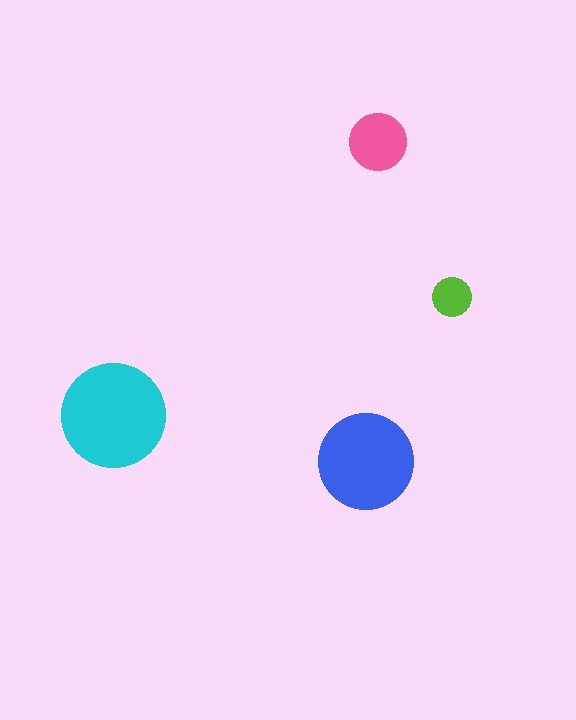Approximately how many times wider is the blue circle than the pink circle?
About 1.5 times wider.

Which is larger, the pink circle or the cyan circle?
The cyan one.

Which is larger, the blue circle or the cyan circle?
The cyan one.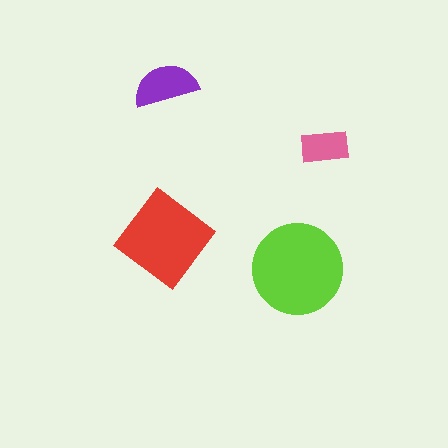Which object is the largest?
The lime circle.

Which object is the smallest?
The pink rectangle.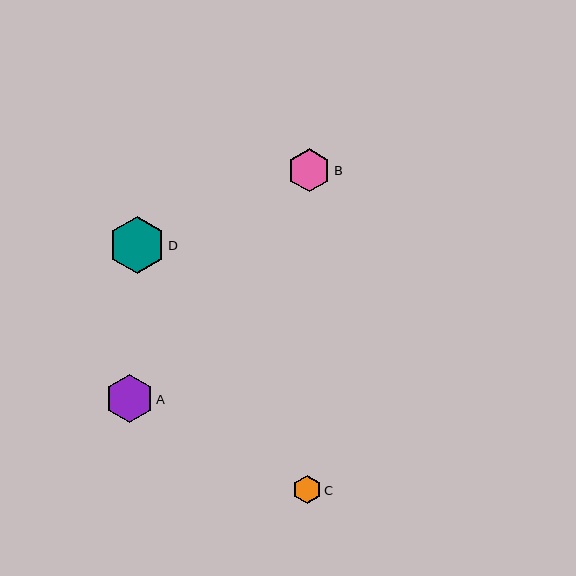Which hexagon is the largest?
Hexagon D is the largest with a size of approximately 57 pixels.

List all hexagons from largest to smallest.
From largest to smallest: D, A, B, C.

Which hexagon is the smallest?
Hexagon C is the smallest with a size of approximately 28 pixels.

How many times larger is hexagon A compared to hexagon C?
Hexagon A is approximately 1.7 times the size of hexagon C.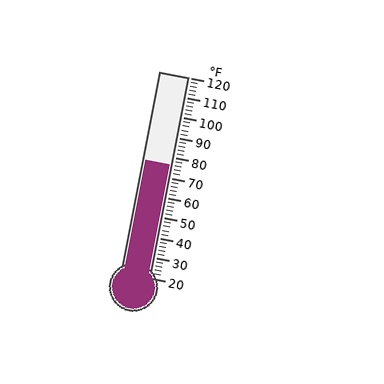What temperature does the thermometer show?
The thermometer shows approximately 76°F.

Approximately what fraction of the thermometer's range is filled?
The thermometer is filled to approximately 55% of its range.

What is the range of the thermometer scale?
The thermometer scale ranges from 20°F to 120°F.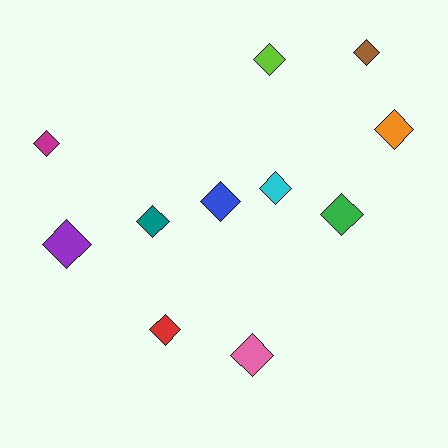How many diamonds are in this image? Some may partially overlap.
There are 11 diamonds.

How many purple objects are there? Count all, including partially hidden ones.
There is 1 purple object.